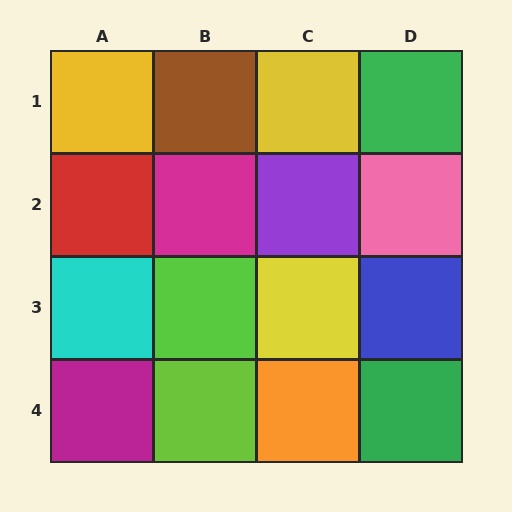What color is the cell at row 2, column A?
Red.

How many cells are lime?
2 cells are lime.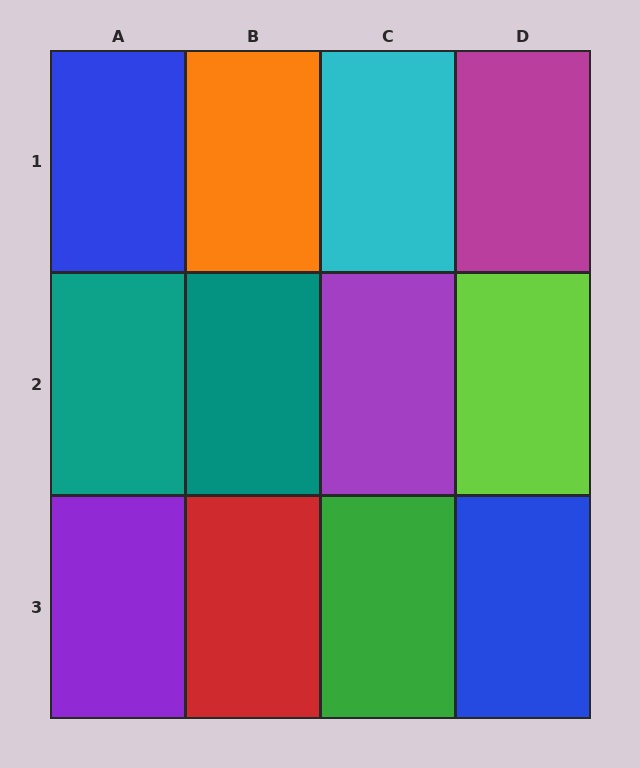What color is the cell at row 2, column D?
Lime.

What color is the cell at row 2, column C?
Purple.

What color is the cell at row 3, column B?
Red.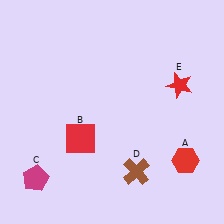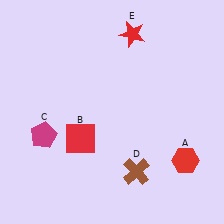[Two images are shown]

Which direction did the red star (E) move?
The red star (E) moved up.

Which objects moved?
The objects that moved are: the magenta pentagon (C), the red star (E).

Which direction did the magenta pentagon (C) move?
The magenta pentagon (C) moved up.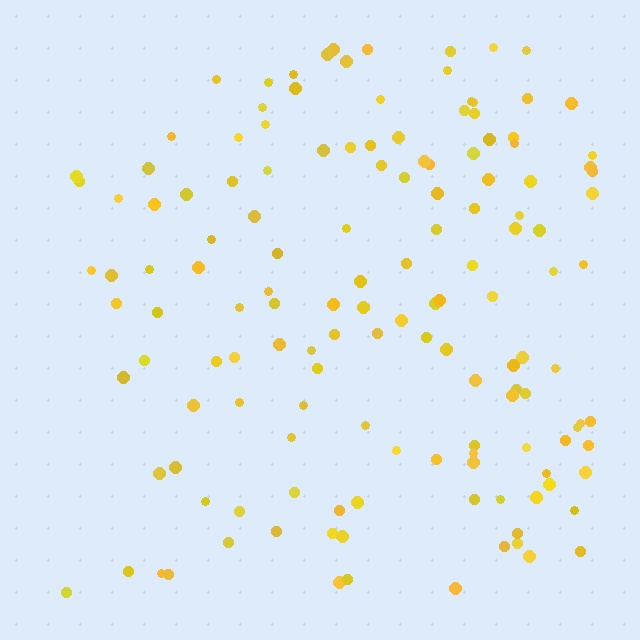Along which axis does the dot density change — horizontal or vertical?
Horizontal.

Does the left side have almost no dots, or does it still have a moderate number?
Still a moderate number, just noticeably fewer than the right.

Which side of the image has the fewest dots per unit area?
The left.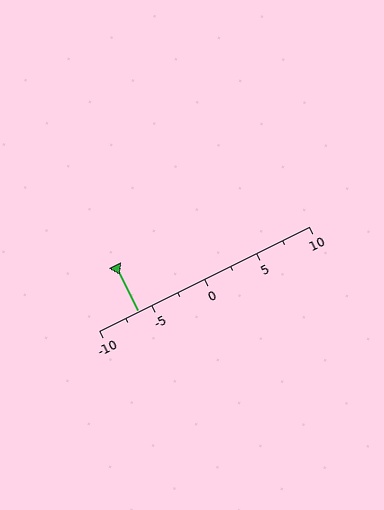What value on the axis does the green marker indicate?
The marker indicates approximately -6.2.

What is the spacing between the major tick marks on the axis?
The major ticks are spaced 5 apart.